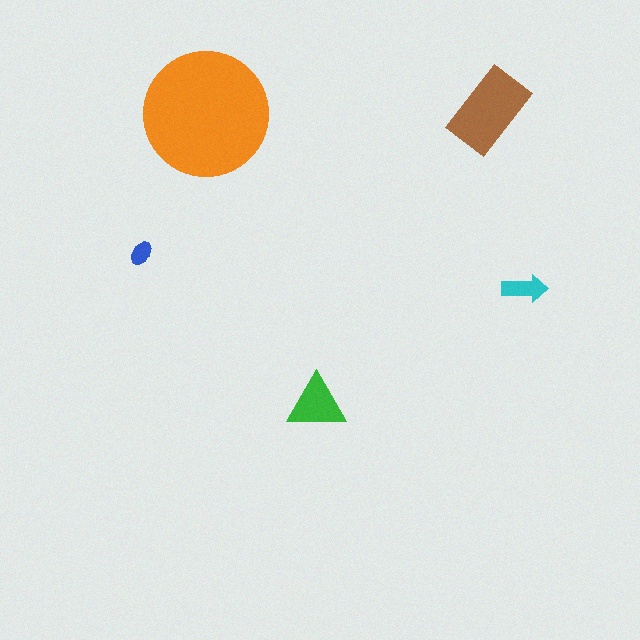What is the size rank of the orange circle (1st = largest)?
1st.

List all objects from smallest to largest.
The blue ellipse, the cyan arrow, the green triangle, the brown rectangle, the orange circle.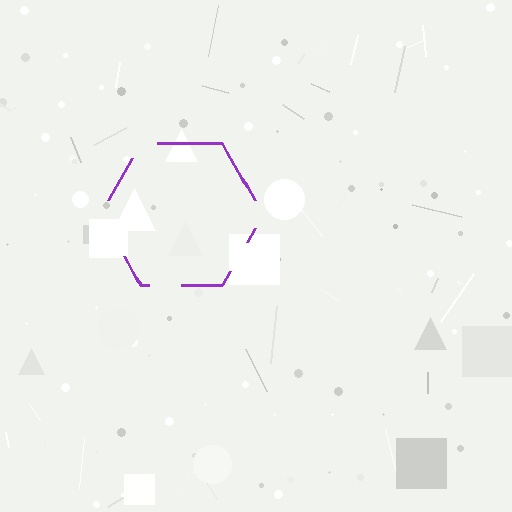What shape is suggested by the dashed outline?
The dashed outline suggests a hexagon.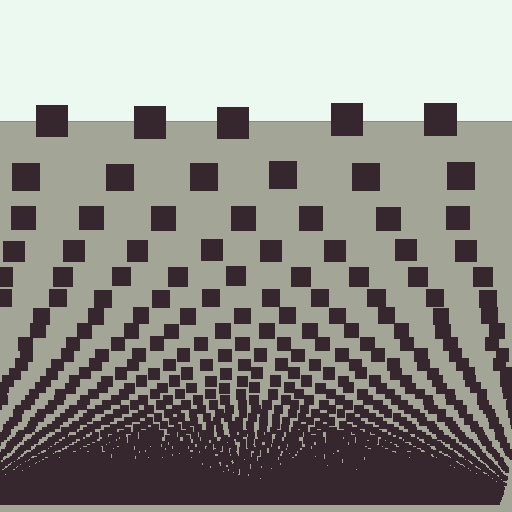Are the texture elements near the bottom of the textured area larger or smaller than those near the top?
Smaller. The gradient is inverted — elements near the bottom are smaller and denser.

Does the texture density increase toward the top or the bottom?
Density increases toward the bottom.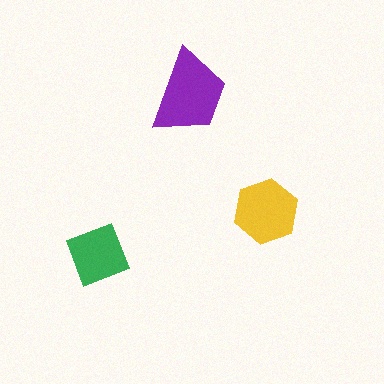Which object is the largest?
The purple trapezoid.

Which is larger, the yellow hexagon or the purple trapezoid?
The purple trapezoid.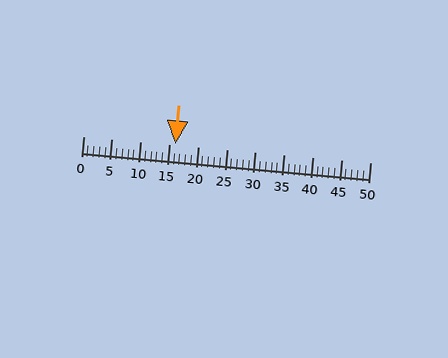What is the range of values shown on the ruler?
The ruler shows values from 0 to 50.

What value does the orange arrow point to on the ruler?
The orange arrow points to approximately 16.